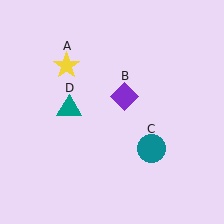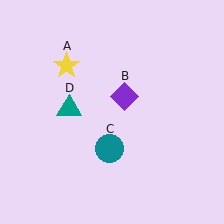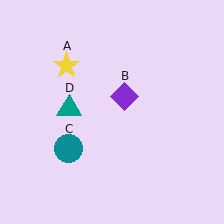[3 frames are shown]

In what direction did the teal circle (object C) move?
The teal circle (object C) moved left.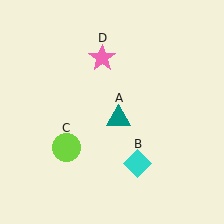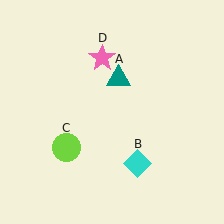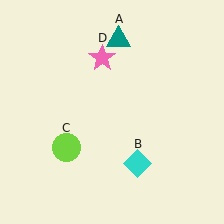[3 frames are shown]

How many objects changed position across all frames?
1 object changed position: teal triangle (object A).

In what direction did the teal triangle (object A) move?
The teal triangle (object A) moved up.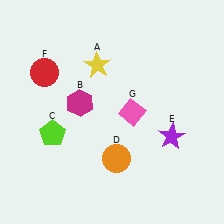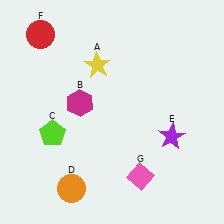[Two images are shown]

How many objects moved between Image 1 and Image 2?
3 objects moved between the two images.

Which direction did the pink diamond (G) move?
The pink diamond (G) moved down.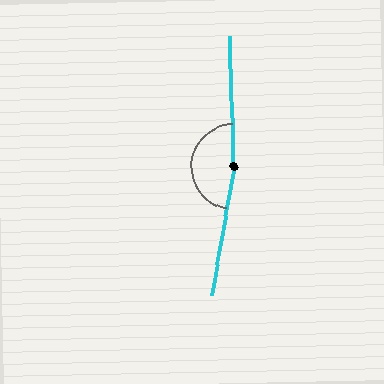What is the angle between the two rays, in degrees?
Approximately 169 degrees.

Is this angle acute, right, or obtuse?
It is obtuse.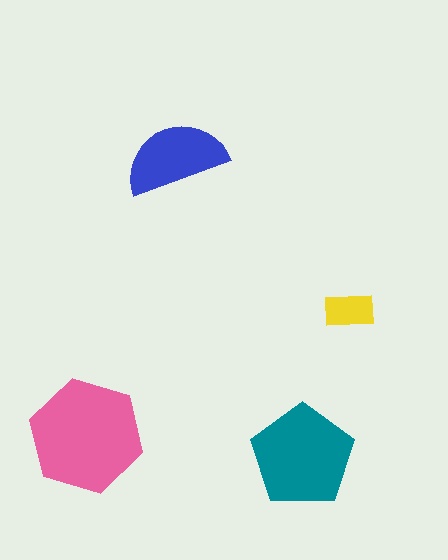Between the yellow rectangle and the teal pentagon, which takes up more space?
The teal pentagon.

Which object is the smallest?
The yellow rectangle.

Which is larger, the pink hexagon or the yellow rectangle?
The pink hexagon.